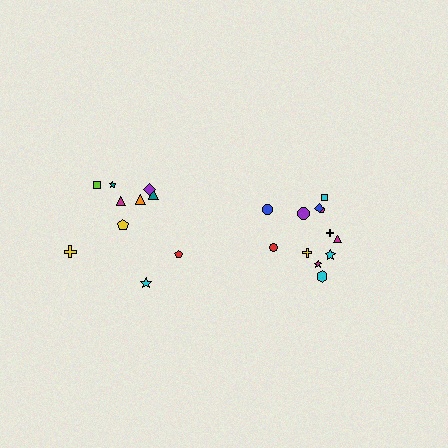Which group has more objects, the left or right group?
The right group.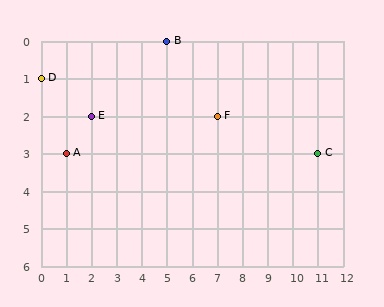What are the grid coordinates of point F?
Point F is at grid coordinates (7, 2).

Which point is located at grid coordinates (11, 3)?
Point C is at (11, 3).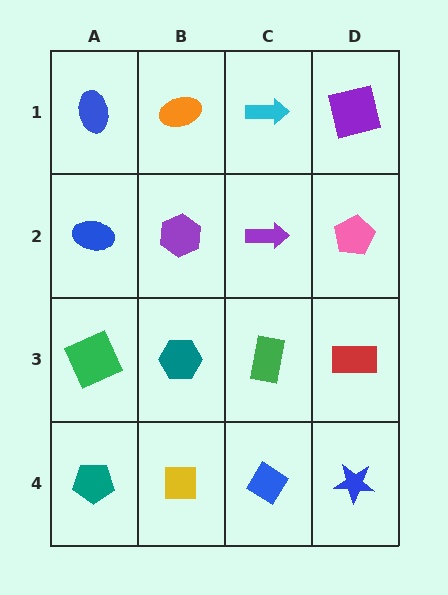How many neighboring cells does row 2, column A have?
3.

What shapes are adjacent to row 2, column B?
An orange ellipse (row 1, column B), a teal hexagon (row 3, column B), a blue ellipse (row 2, column A), a purple arrow (row 2, column C).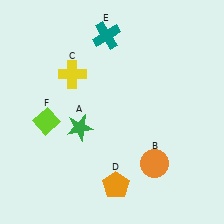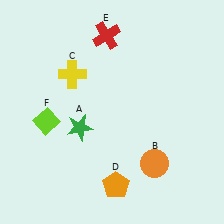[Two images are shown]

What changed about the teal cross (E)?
In Image 1, E is teal. In Image 2, it changed to red.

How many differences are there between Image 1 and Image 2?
There is 1 difference between the two images.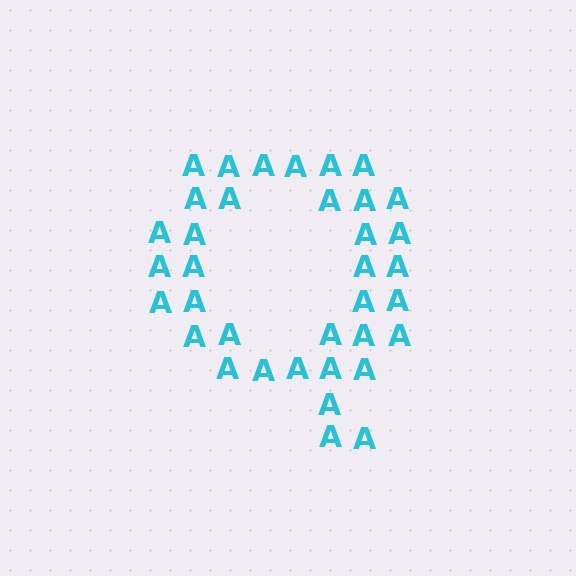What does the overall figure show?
The overall figure shows the letter Q.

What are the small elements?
The small elements are letter A's.